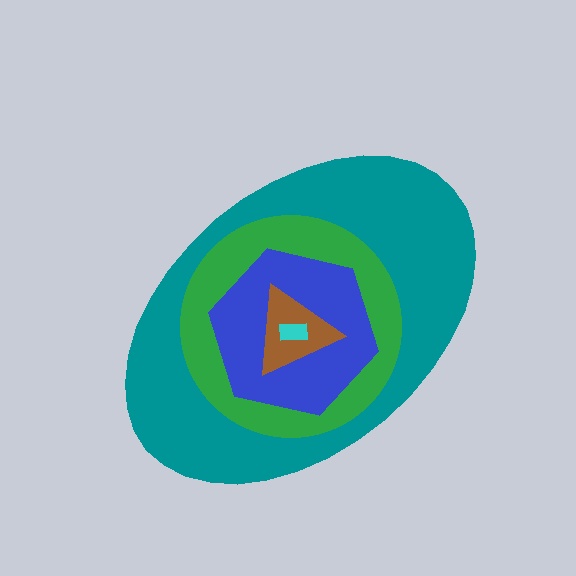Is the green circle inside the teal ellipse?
Yes.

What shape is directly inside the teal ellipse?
The green circle.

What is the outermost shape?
The teal ellipse.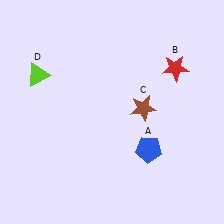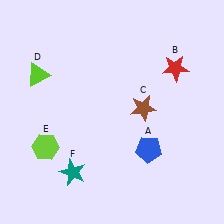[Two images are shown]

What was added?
A lime hexagon (E), a teal star (F) were added in Image 2.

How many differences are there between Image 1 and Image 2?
There are 2 differences between the two images.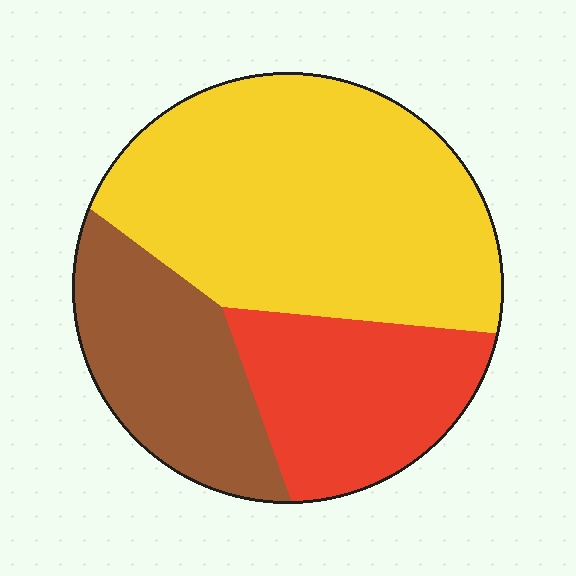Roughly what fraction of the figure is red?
Red takes up about one quarter (1/4) of the figure.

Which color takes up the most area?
Yellow, at roughly 55%.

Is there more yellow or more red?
Yellow.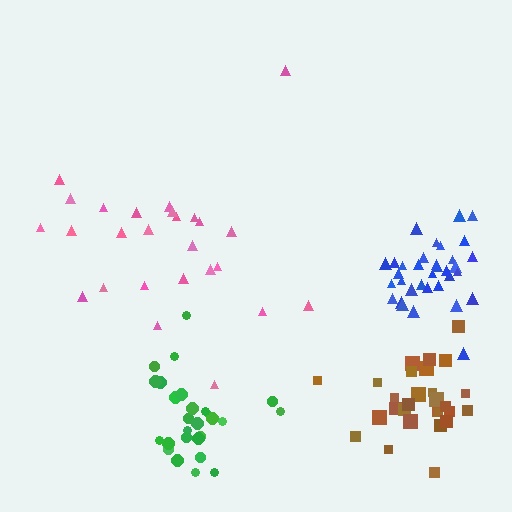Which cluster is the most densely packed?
Blue.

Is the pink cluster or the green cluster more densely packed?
Green.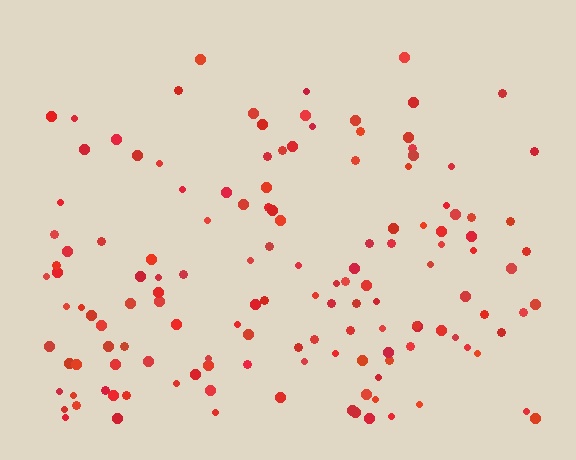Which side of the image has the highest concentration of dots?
The bottom.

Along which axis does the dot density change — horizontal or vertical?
Vertical.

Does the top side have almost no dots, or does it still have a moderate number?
Still a moderate number, just noticeably fewer than the bottom.